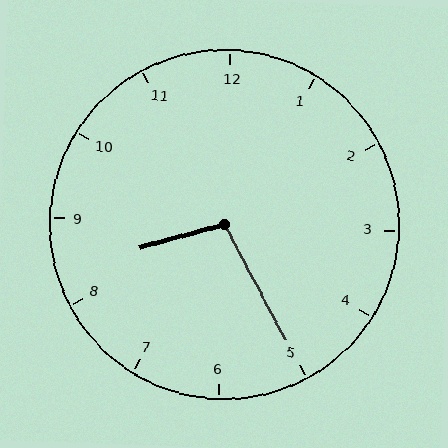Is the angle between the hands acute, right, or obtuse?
It is obtuse.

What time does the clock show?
8:25.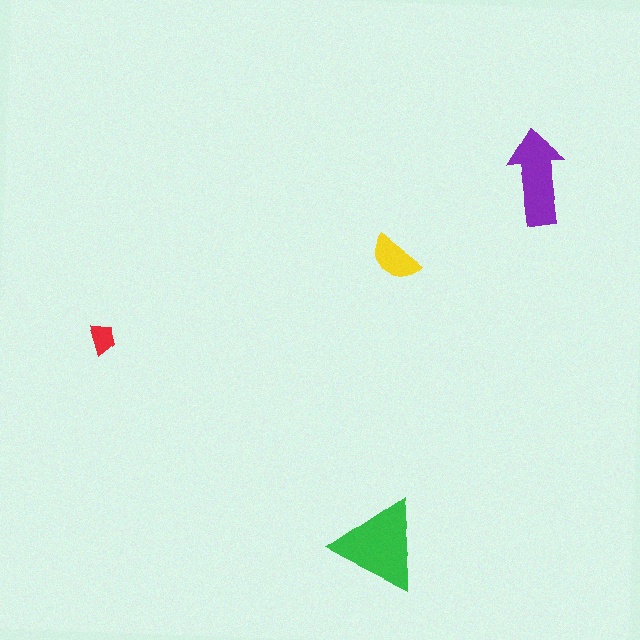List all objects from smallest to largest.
The red trapezoid, the yellow semicircle, the purple arrow, the green triangle.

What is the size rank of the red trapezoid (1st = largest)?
4th.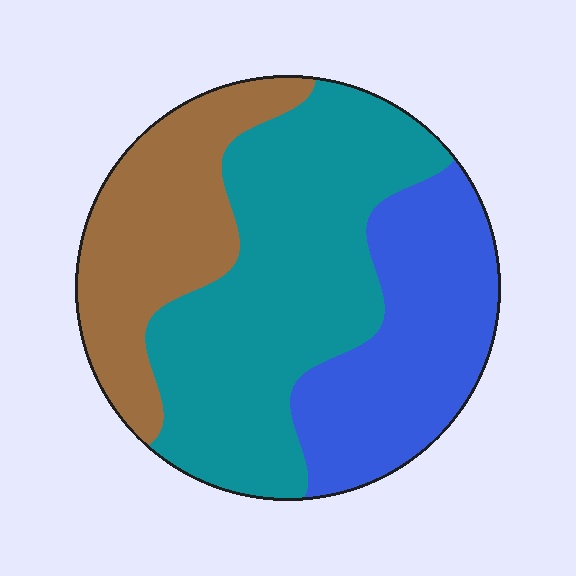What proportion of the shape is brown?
Brown takes up about one quarter (1/4) of the shape.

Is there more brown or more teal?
Teal.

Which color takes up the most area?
Teal, at roughly 45%.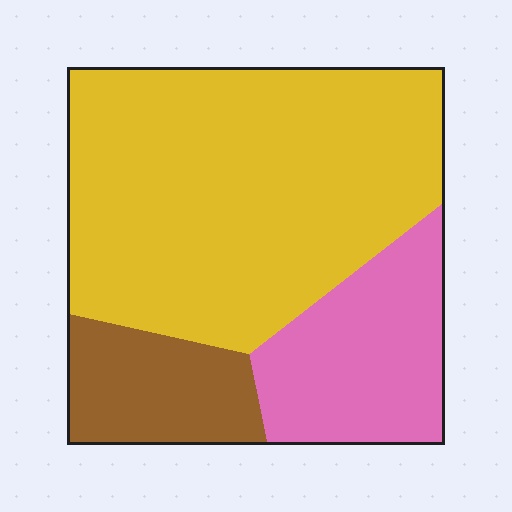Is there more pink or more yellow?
Yellow.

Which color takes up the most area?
Yellow, at roughly 65%.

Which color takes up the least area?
Brown, at roughly 15%.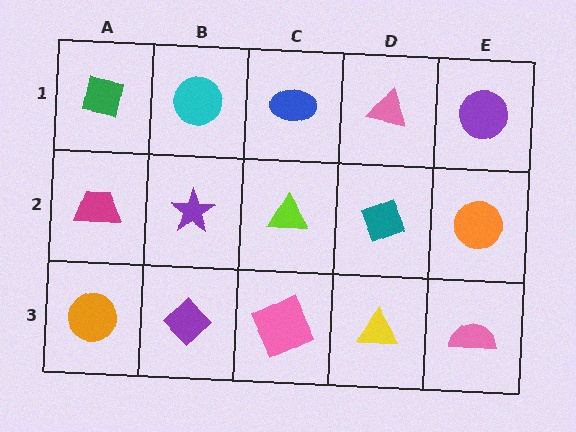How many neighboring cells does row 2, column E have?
3.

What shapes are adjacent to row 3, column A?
A magenta trapezoid (row 2, column A), a purple diamond (row 3, column B).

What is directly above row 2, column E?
A purple circle.